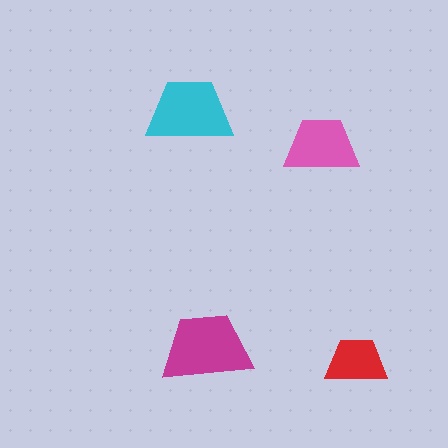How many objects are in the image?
There are 4 objects in the image.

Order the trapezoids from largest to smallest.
the magenta one, the cyan one, the pink one, the red one.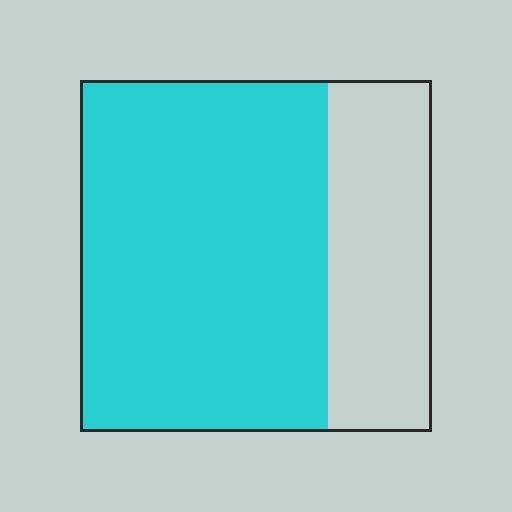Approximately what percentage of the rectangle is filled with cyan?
Approximately 70%.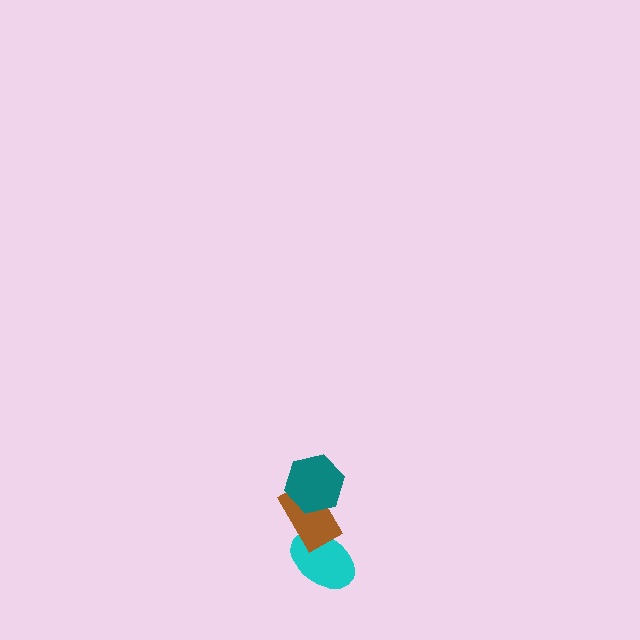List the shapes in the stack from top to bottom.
From top to bottom: the teal hexagon, the brown rectangle, the cyan ellipse.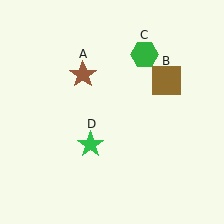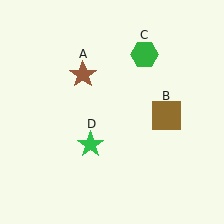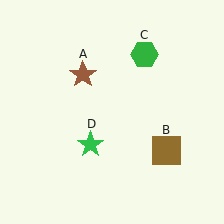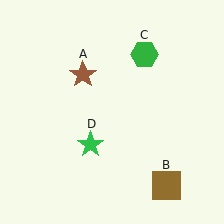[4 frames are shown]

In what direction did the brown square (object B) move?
The brown square (object B) moved down.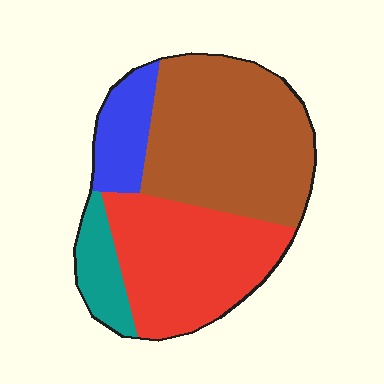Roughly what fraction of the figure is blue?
Blue takes up about one eighth (1/8) of the figure.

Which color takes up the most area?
Brown, at roughly 45%.